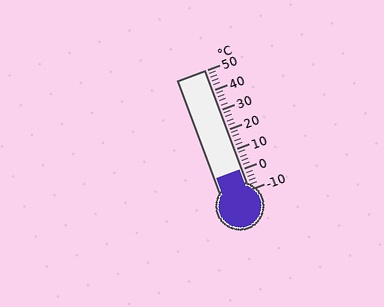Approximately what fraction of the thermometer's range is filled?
The thermometer is filled to approximately 15% of its range.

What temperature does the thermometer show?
The thermometer shows approximately 0°C.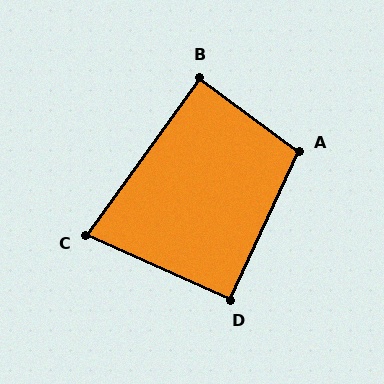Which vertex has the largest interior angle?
A, at approximately 102 degrees.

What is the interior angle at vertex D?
Approximately 91 degrees (approximately right).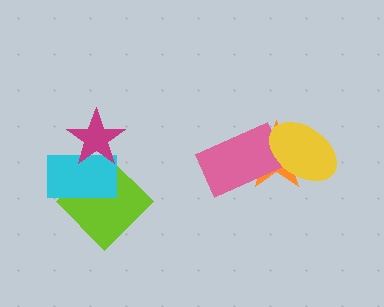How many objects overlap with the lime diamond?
2 objects overlap with the lime diamond.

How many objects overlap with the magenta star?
2 objects overlap with the magenta star.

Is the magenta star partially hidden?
No, no other shape covers it.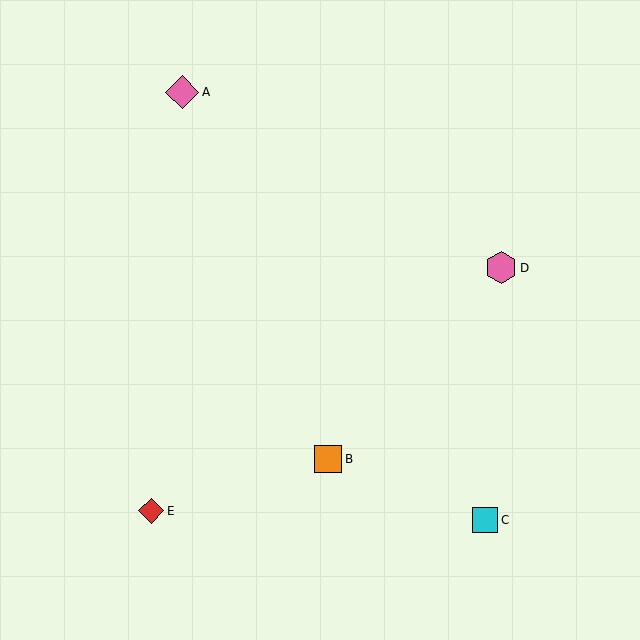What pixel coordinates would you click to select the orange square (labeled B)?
Click at (328, 459) to select the orange square B.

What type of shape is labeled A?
Shape A is a pink diamond.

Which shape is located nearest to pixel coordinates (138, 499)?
The red diamond (labeled E) at (151, 511) is nearest to that location.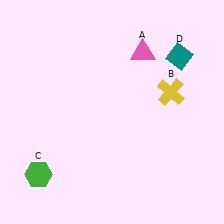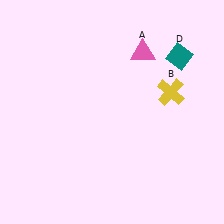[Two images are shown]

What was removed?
The green hexagon (C) was removed in Image 2.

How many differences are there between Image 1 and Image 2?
There is 1 difference between the two images.